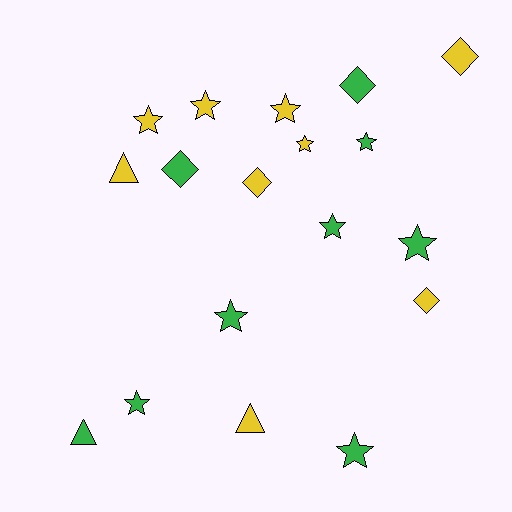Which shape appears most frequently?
Star, with 10 objects.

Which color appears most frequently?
Yellow, with 9 objects.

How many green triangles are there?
There is 1 green triangle.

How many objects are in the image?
There are 18 objects.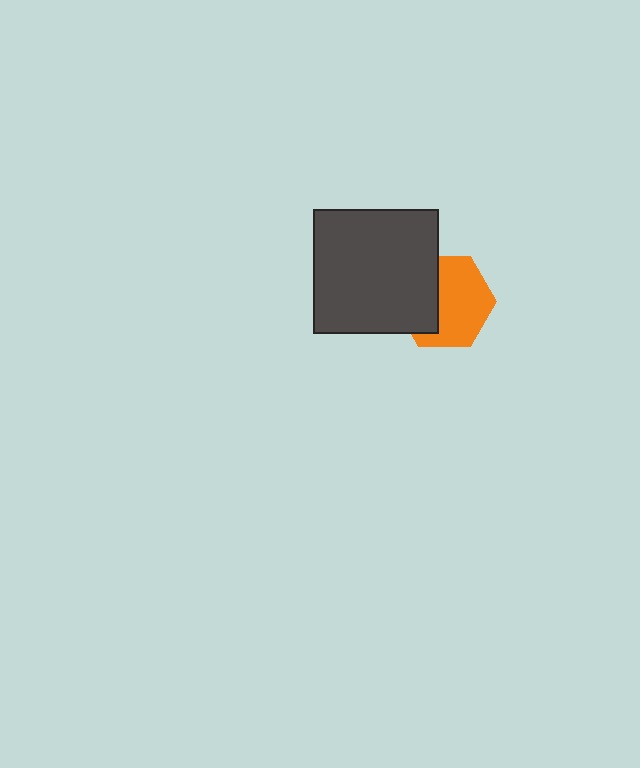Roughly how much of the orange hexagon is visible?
About half of it is visible (roughly 61%).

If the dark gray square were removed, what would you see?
You would see the complete orange hexagon.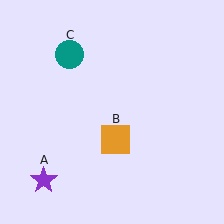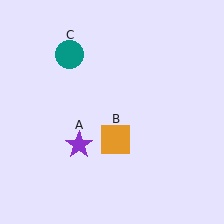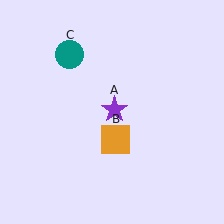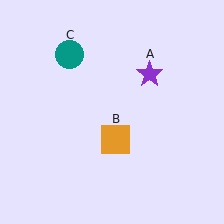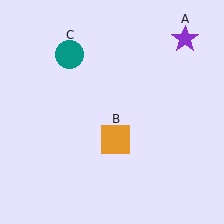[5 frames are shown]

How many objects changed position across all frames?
1 object changed position: purple star (object A).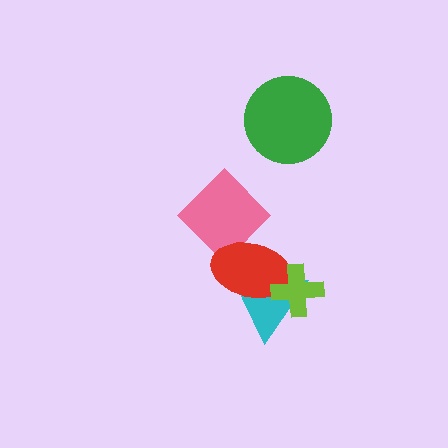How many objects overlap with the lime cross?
2 objects overlap with the lime cross.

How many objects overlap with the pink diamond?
1 object overlaps with the pink diamond.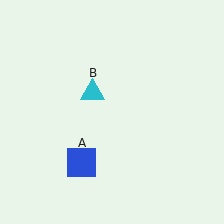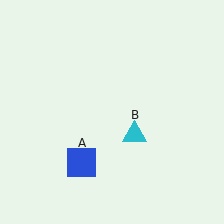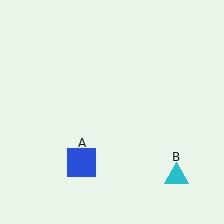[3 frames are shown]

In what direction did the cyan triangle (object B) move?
The cyan triangle (object B) moved down and to the right.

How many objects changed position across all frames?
1 object changed position: cyan triangle (object B).